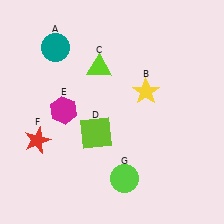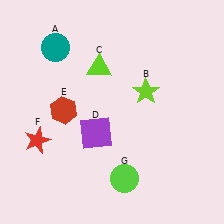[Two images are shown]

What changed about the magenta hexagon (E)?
In Image 1, E is magenta. In Image 2, it changed to red.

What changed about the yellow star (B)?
In Image 1, B is yellow. In Image 2, it changed to lime.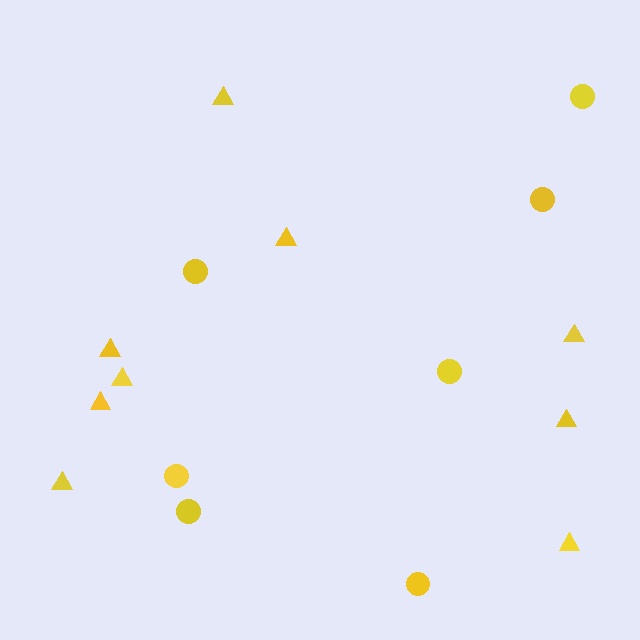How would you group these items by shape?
There are 2 groups: one group of circles (7) and one group of triangles (9).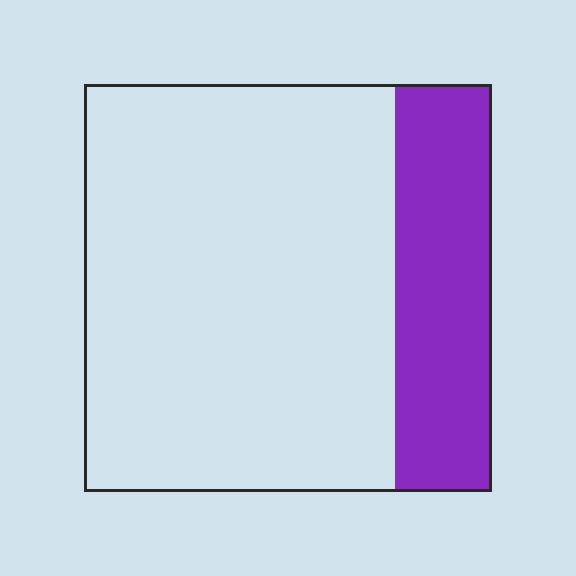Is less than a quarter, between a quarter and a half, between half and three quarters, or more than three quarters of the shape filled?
Less than a quarter.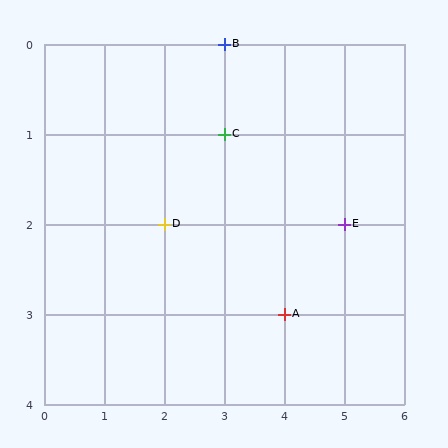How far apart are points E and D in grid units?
Points E and D are 3 columns apart.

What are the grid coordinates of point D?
Point D is at grid coordinates (2, 2).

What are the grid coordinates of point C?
Point C is at grid coordinates (3, 1).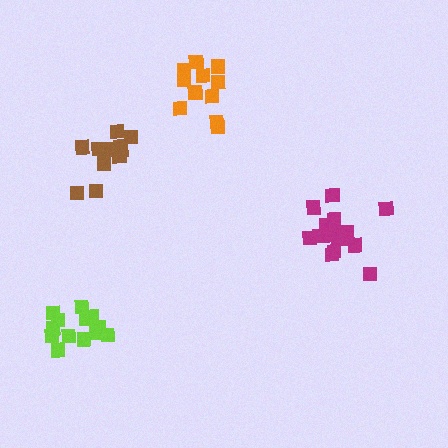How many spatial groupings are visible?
There are 4 spatial groupings.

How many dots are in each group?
Group 1: 11 dots, Group 2: 16 dots, Group 3: 13 dots, Group 4: 13 dots (53 total).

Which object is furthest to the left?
The lime cluster is leftmost.